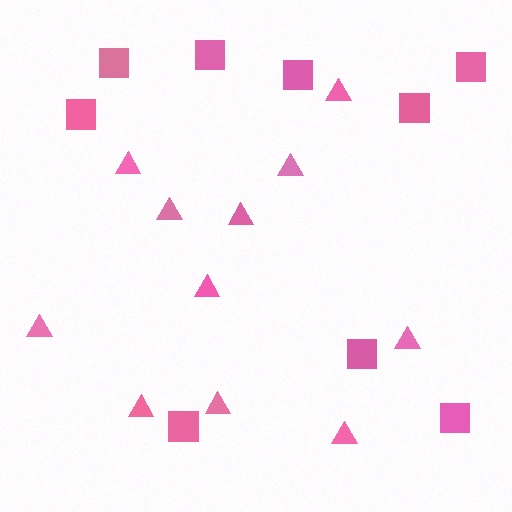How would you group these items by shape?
There are 2 groups: one group of triangles (11) and one group of squares (9).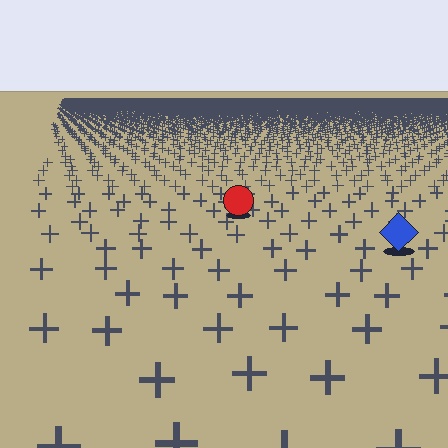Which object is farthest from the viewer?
The red circle is farthest from the viewer. It appears smaller and the ground texture around it is denser.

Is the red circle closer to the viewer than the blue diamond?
No. The blue diamond is closer — you can tell from the texture gradient: the ground texture is coarser near it.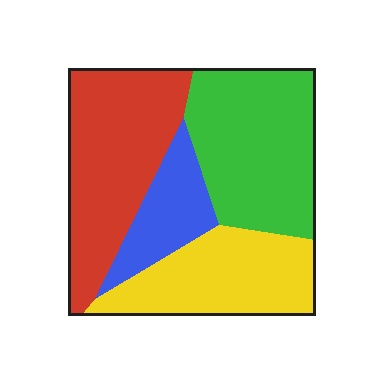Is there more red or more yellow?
Red.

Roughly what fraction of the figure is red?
Red covers 31% of the figure.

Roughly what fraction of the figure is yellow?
Yellow takes up between a sixth and a third of the figure.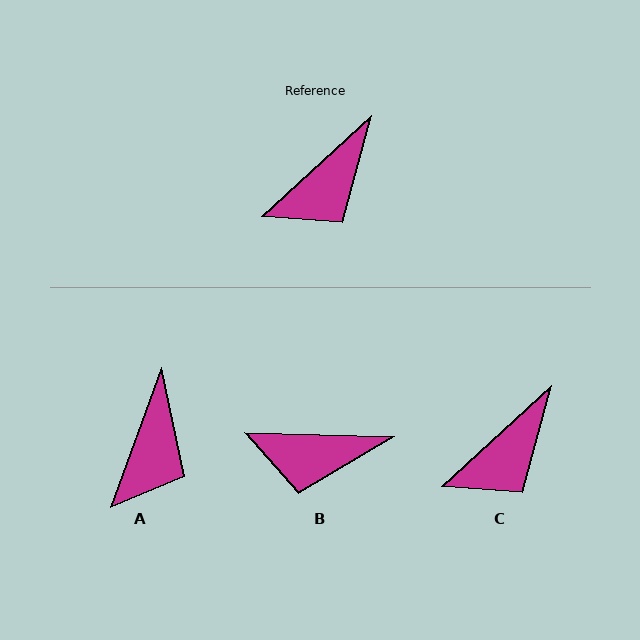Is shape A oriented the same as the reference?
No, it is off by about 27 degrees.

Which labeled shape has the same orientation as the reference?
C.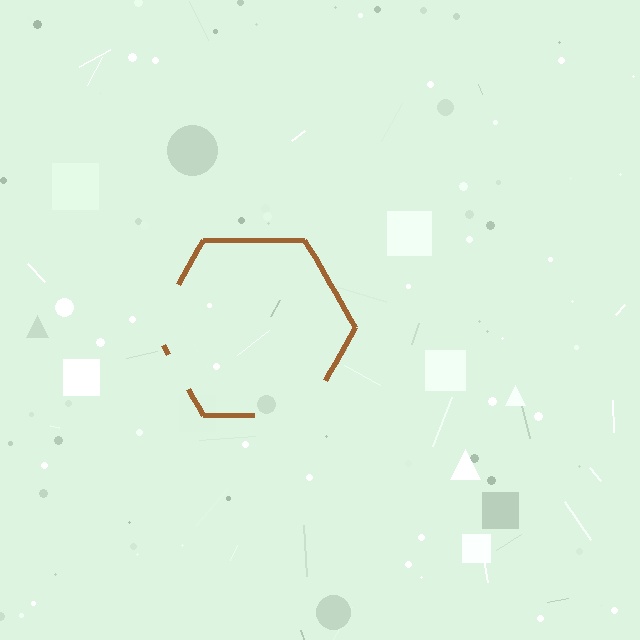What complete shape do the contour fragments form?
The contour fragments form a hexagon.